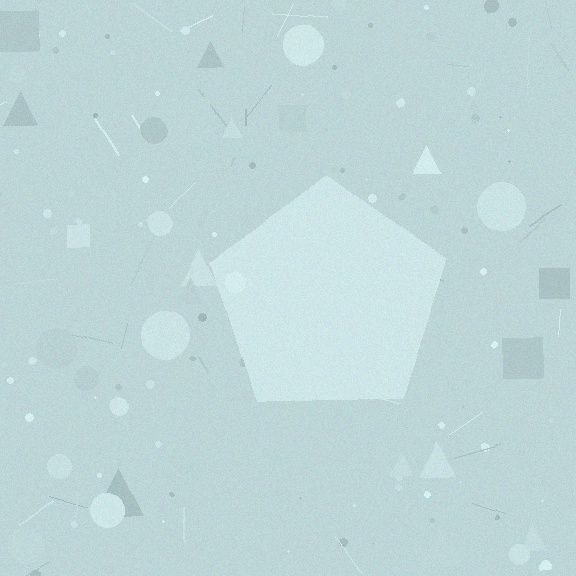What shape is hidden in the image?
A pentagon is hidden in the image.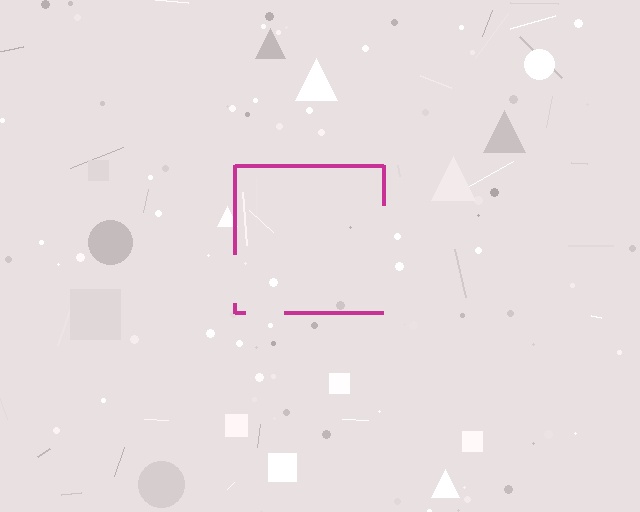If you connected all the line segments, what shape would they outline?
They would outline a square.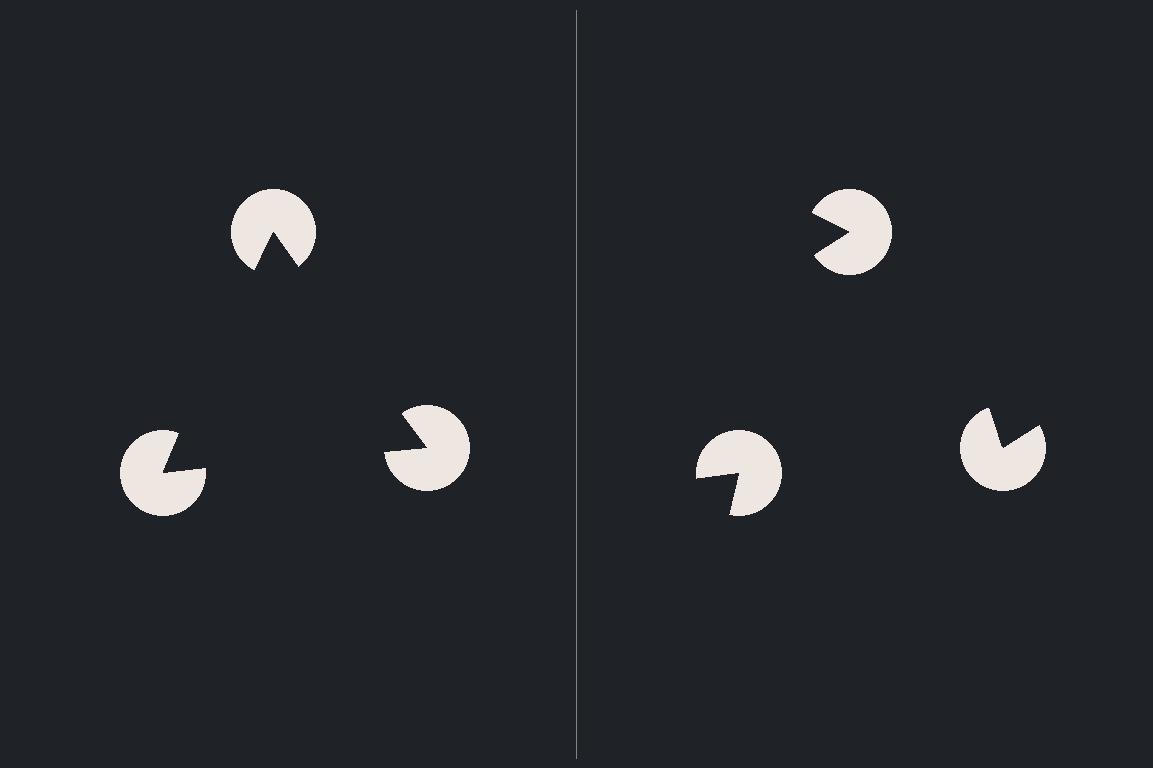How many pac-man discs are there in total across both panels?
6 — 3 on each side.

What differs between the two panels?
The pac-man discs are positioned identically on both sides; only the wedge orientations differ. On the left they align to a triangle; on the right they are misaligned.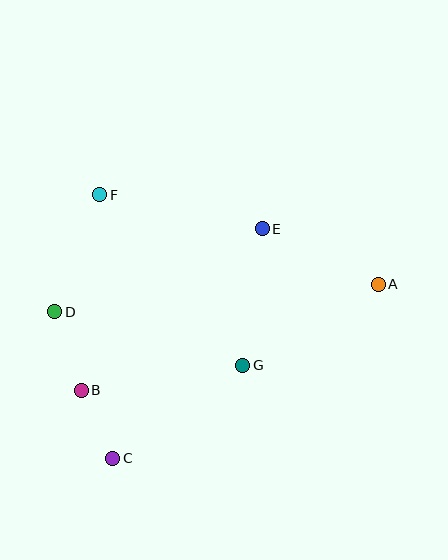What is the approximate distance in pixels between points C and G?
The distance between C and G is approximately 160 pixels.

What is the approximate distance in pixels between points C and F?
The distance between C and F is approximately 264 pixels.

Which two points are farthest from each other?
Points A and D are farthest from each other.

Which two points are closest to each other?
Points B and C are closest to each other.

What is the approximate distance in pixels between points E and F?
The distance between E and F is approximately 166 pixels.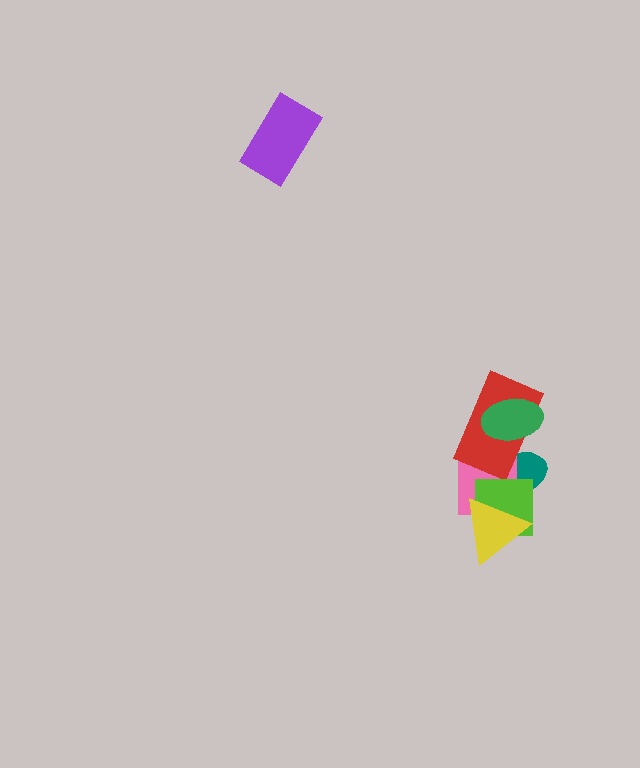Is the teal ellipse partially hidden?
Yes, it is partially covered by another shape.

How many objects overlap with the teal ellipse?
5 objects overlap with the teal ellipse.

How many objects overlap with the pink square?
4 objects overlap with the pink square.